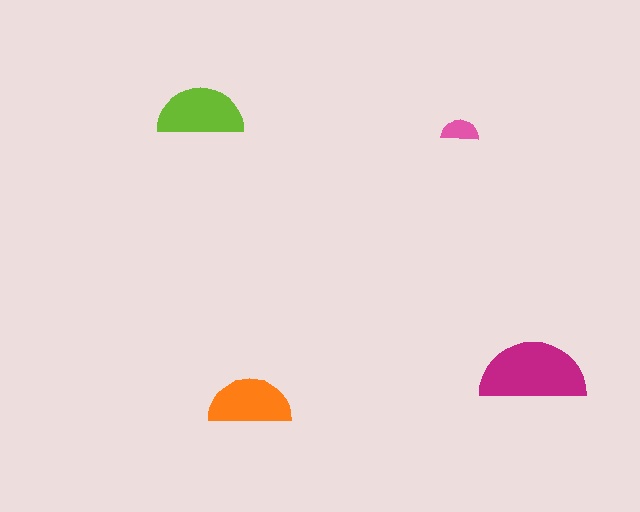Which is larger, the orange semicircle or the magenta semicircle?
The magenta one.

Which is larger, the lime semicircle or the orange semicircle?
The lime one.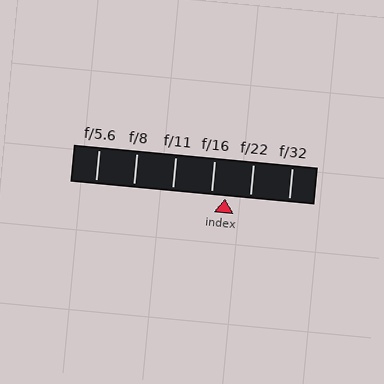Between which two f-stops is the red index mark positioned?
The index mark is between f/16 and f/22.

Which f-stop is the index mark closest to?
The index mark is closest to f/16.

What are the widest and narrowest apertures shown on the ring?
The widest aperture shown is f/5.6 and the narrowest is f/32.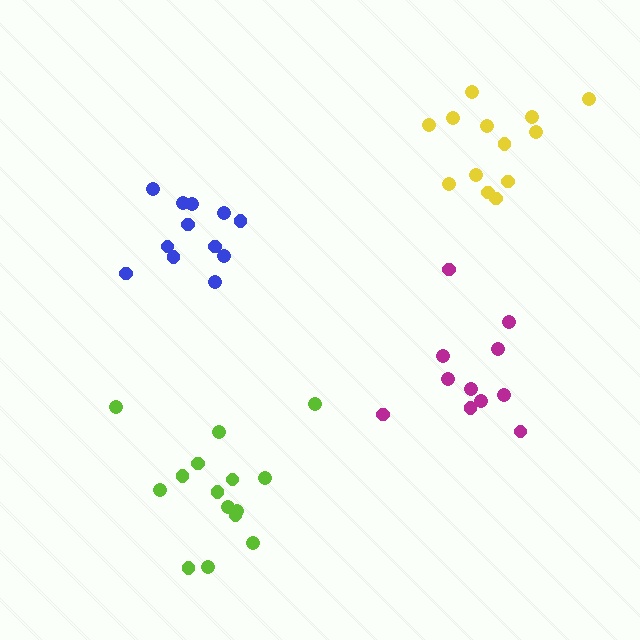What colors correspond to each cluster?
The clusters are colored: blue, magenta, lime, yellow.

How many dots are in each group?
Group 1: 12 dots, Group 2: 11 dots, Group 3: 15 dots, Group 4: 13 dots (51 total).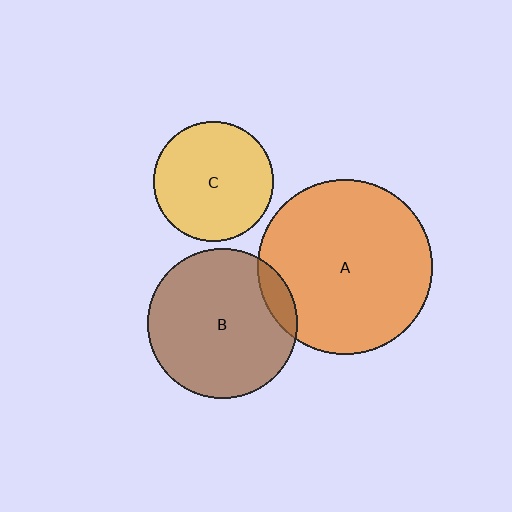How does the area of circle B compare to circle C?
Approximately 1.6 times.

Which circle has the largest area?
Circle A (orange).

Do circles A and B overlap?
Yes.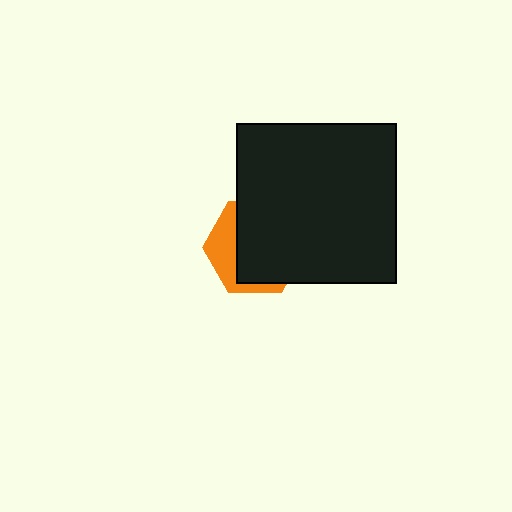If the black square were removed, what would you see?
You would see the complete orange hexagon.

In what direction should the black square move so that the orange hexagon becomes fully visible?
The black square should move toward the upper-right. That is the shortest direction to clear the overlap and leave the orange hexagon fully visible.